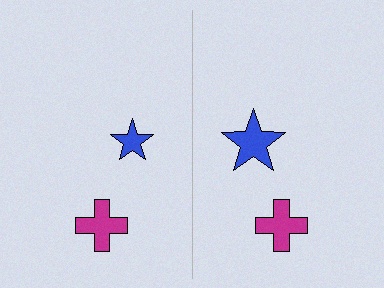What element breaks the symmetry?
The blue star on the right side has a different size than its mirror counterpart.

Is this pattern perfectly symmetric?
No, the pattern is not perfectly symmetric. The blue star on the right side has a different size than its mirror counterpart.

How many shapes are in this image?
There are 4 shapes in this image.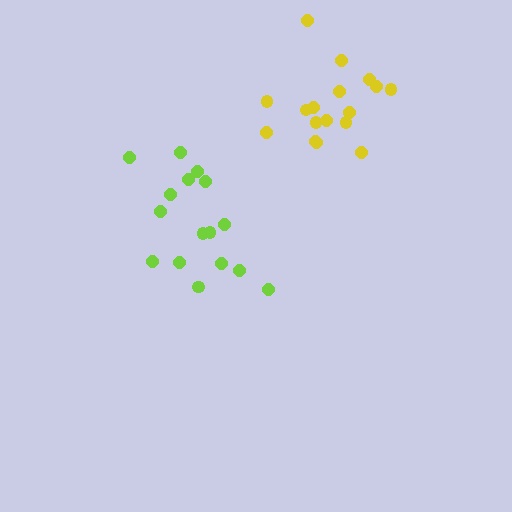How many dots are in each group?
Group 1: 16 dots, Group 2: 17 dots (33 total).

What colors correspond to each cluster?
The clusters are colored: lime, yellow.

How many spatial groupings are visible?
There are 2 spatial groupings.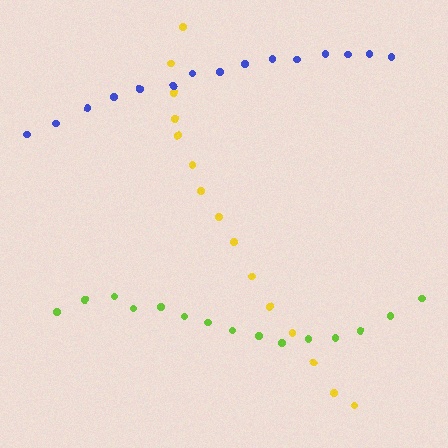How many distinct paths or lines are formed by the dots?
There are 3 distinct paths.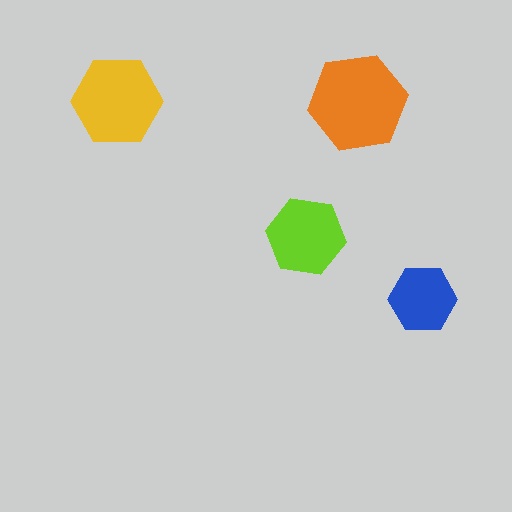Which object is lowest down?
The blue hexagon is bottommost.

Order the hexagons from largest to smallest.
the orange one, the yellow one, the lime one, the blue one.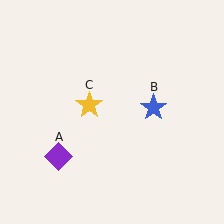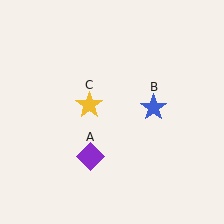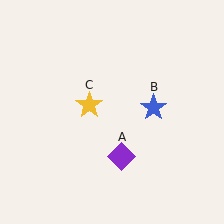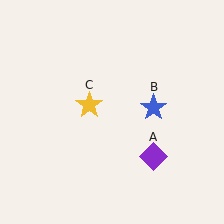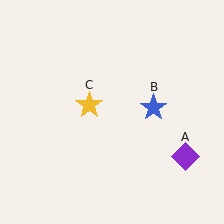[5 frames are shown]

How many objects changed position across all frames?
1 object changed position: purple diamond (object A).